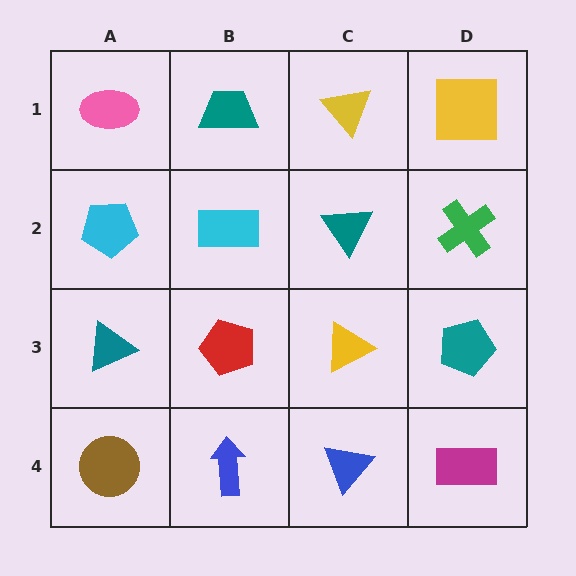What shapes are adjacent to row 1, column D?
A green cross (row 2, column D), a yellow triangle (row 1, column C).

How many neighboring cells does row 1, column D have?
2.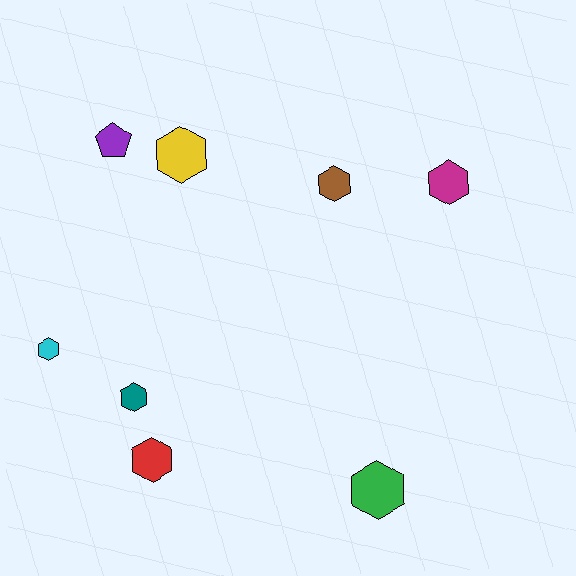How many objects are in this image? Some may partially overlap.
There are 8 objects.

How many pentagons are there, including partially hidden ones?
There is 1 pentagon.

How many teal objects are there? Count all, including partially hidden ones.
There is 1 teal object.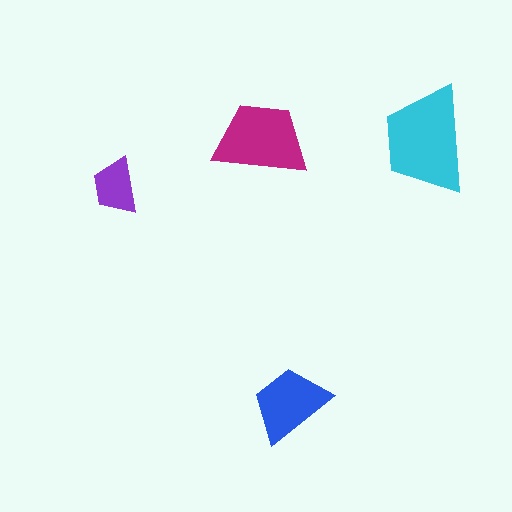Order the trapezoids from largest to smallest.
the cyan one, the magenta one, the blue one, the purple one.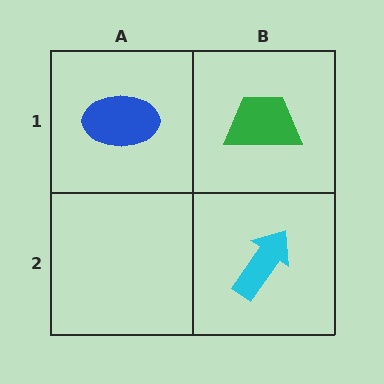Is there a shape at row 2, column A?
No, that cell is empty.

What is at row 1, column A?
A blue ellipse.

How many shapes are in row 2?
1 shape.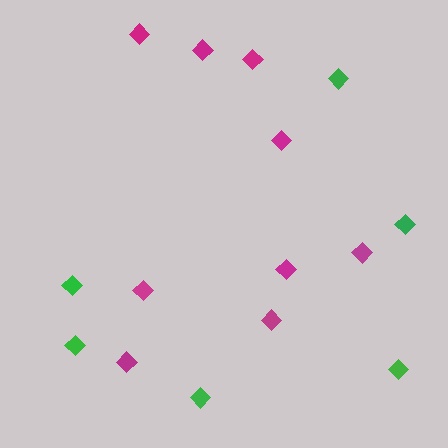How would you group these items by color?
There are 2 groups: one group of magenta diamonds (9) and one group of green diamonds (6).